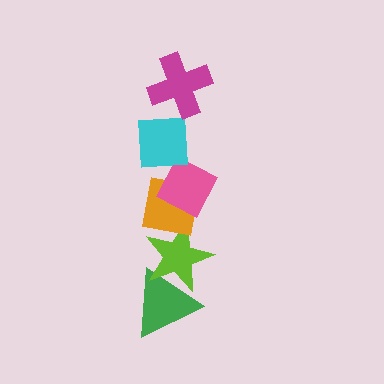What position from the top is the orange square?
The orange square is 4th from the top.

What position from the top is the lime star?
The lime star is 5th from the top.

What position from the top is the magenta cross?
The magenta cross is 1st from the top.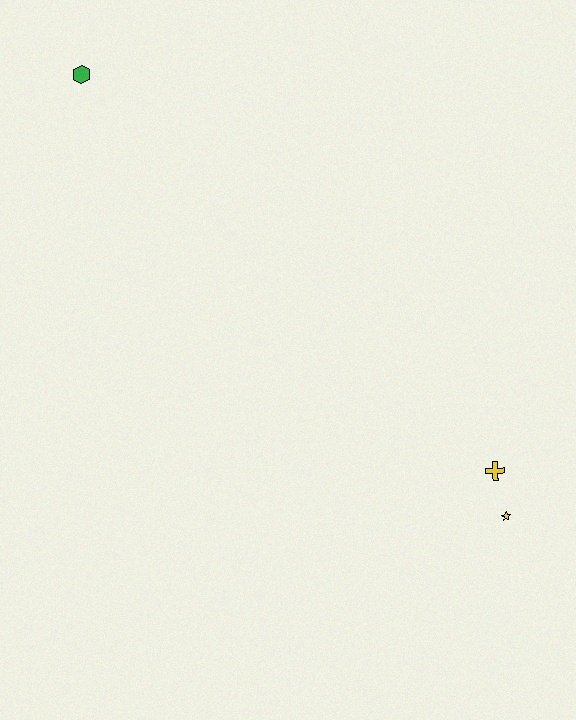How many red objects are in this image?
There are no red objects.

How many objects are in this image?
There are 3 objects.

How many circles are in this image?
There are no circles.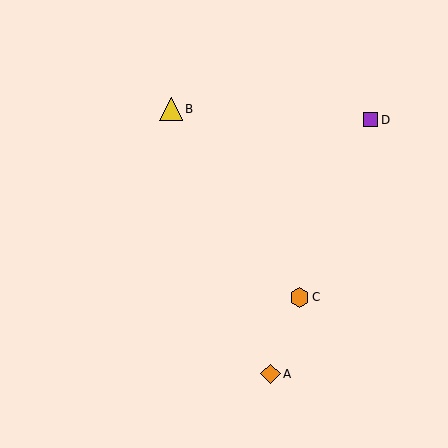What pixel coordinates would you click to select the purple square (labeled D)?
Click at (371, 120) to select the purple square D.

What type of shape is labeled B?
Shape B is a yellow triangle.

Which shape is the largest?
The yellow triangle (labeled B) is the largest.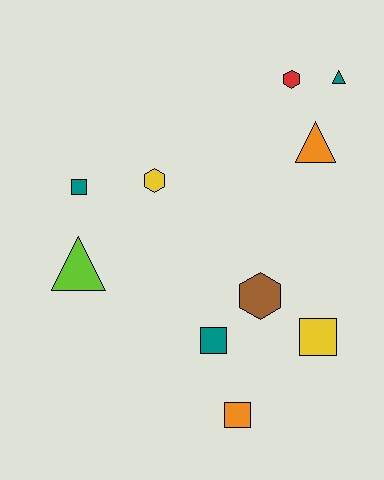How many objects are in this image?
There are 10 objects.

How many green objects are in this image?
There are no green objects.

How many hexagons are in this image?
There are 3 hexagons.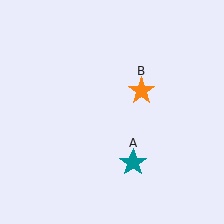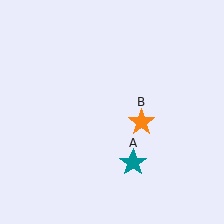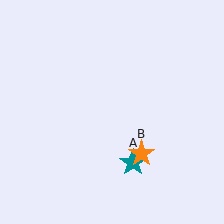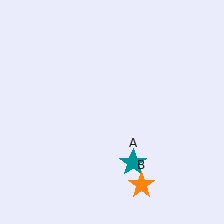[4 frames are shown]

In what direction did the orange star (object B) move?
The orange star (object B) moved down.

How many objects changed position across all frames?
1 object changed position: orange star (object B).